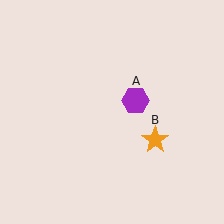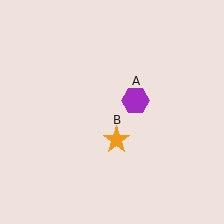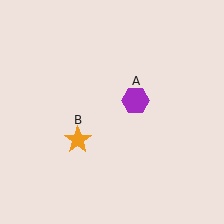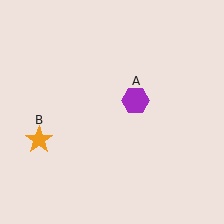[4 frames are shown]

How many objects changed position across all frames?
1 object changed position: orange star (object B).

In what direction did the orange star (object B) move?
The orange star (object B) moved left.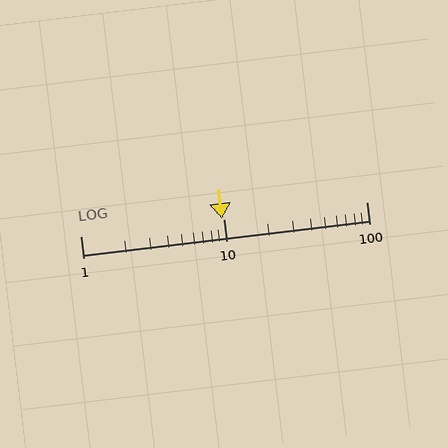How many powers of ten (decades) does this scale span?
The scale spans 2 decades, from 1 to 100.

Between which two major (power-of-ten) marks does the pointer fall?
The pointer is between 1 and 10.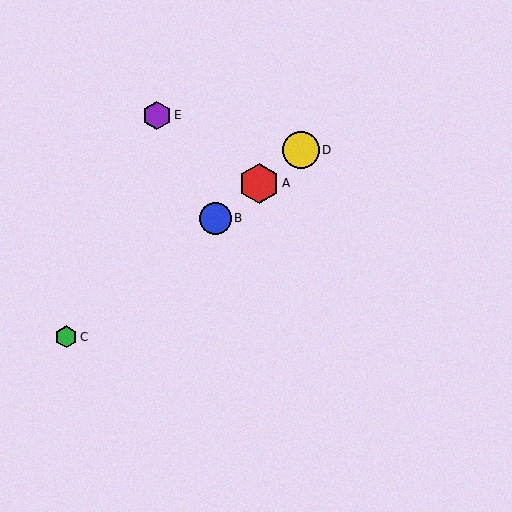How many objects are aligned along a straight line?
4 objects (A, B, C, D) are aligned along a straight line.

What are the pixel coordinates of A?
Object A is at (259, 183).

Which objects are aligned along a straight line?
Objects A, B, C, D are aligned along a straight line.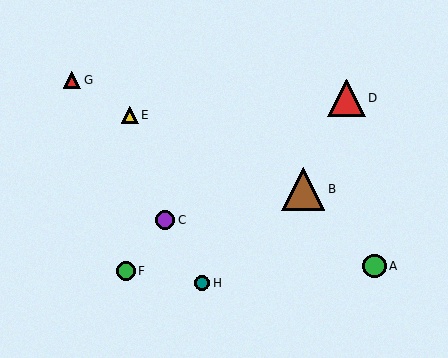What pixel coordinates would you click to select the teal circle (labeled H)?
Click at (202, 283) to select the teal circle H.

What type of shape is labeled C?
Shape C is a purple circle.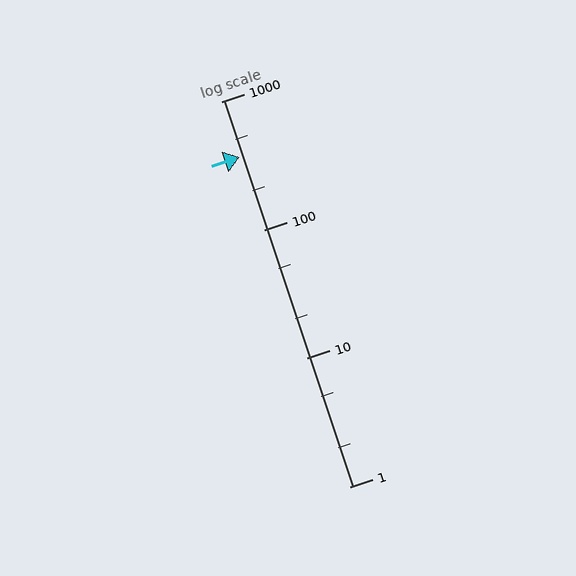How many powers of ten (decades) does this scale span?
The scale spans 3 decades, from 1 to 1000.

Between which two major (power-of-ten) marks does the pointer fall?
The pointer is between 100 and 1000.